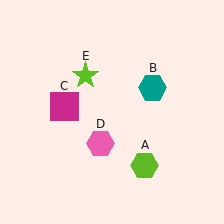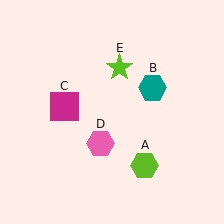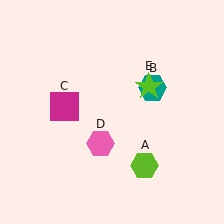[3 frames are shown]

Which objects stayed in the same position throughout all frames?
Lime hexagon (object A) and teal hexagon (object B) and magenta square (object C) and pink hexagon (object D) remained stationary.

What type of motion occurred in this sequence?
The lime star (object E) rotated clockwise around the center of the scene.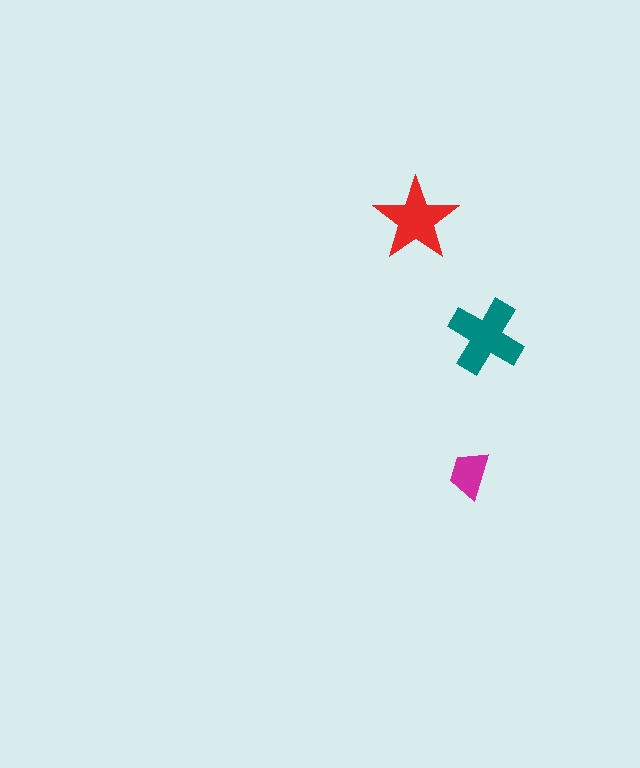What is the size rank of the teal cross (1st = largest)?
1st.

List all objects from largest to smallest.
The teal cross, the red star, the magenta trapezoid.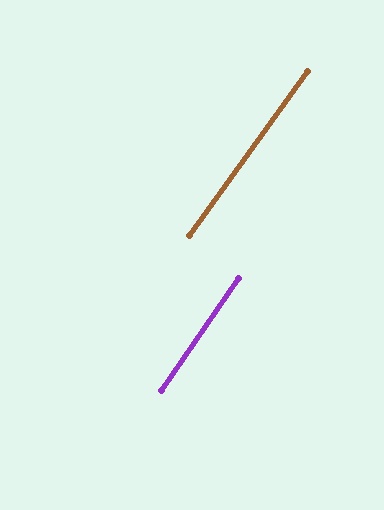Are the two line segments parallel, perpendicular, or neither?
Parallel — their directions differ by only 1.2°.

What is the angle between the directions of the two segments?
Approximately 1 degree.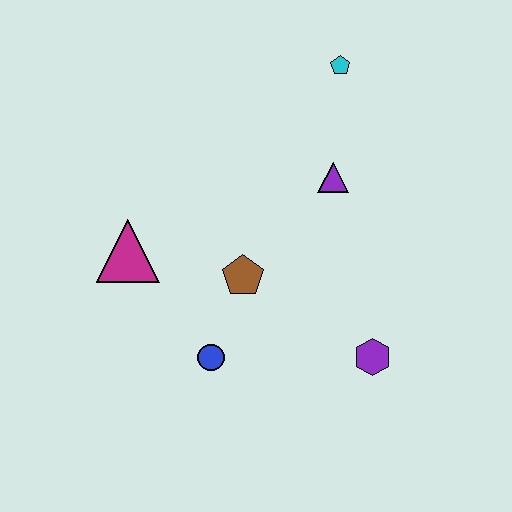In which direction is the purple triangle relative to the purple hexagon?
The purple triangle is above the purple hexagon.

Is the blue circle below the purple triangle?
Yes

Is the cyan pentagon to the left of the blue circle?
No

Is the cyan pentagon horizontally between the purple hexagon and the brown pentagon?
Yes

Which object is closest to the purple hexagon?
The brown pentagon is closest to the purple hexagon.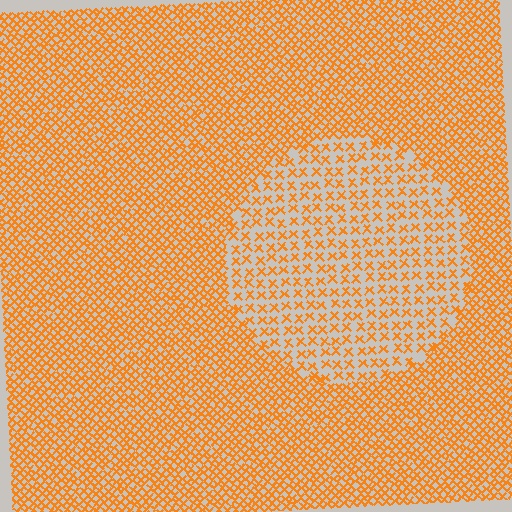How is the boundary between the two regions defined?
The boundary is defined by a change in element density (approximately 2.1x ratio). All elements are the same color, size, and shape.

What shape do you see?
I see a circle.